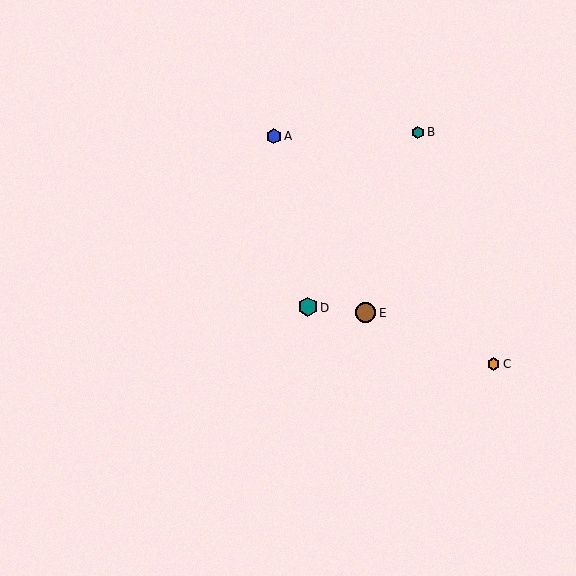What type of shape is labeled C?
Shape C is an orange hexagon.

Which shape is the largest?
The brown circle (labeled E) is the largest.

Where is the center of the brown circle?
The center of the brown circle is at (365, 313).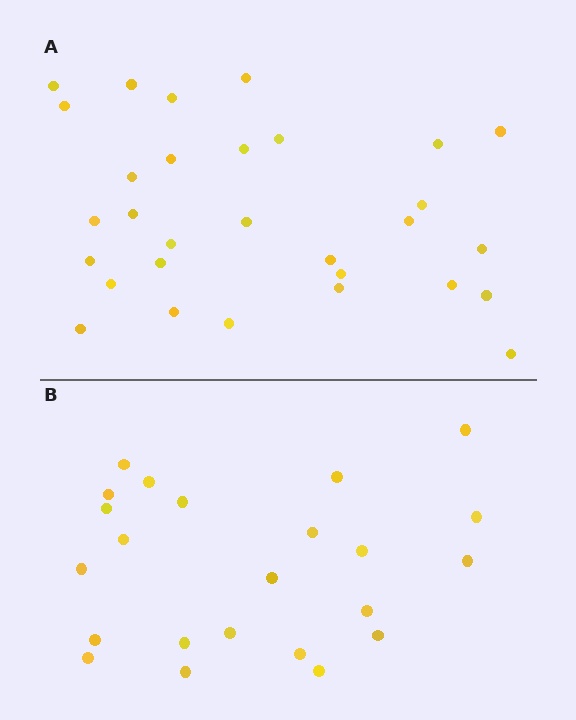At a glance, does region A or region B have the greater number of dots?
Region A (the top region) has more dots.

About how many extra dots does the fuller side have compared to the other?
Region A has roughly 8 or so more dots than region B.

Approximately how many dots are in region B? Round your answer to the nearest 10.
About 20 dots. (The exact count is 23, which rounds to 20.)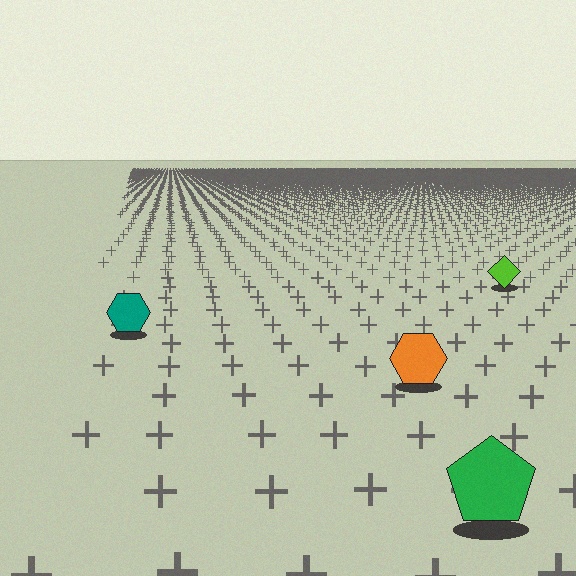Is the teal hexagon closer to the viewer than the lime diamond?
Yes. The teal hexagon is closer — you can tell from the texture gradient: the ground texture is coarser near it.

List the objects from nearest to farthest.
From nearest to farthest: the green pentagon, the orange hexagon, the teal hexagon, the lime diamond.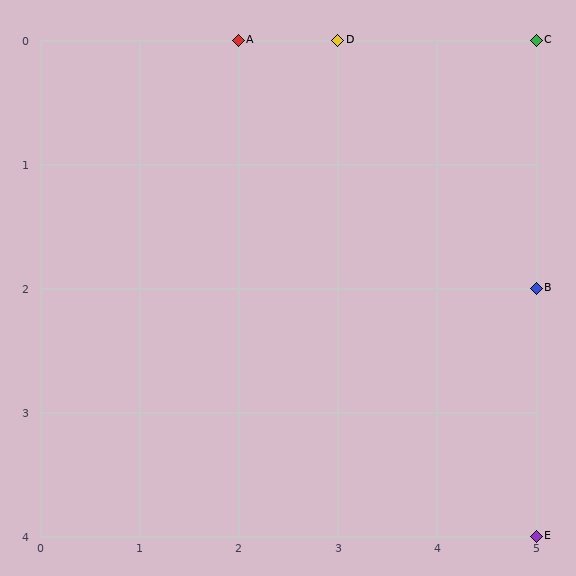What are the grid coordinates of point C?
Point C is at grid coordinates (5, 0).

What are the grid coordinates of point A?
Point A is at grid coordinates (2, 0).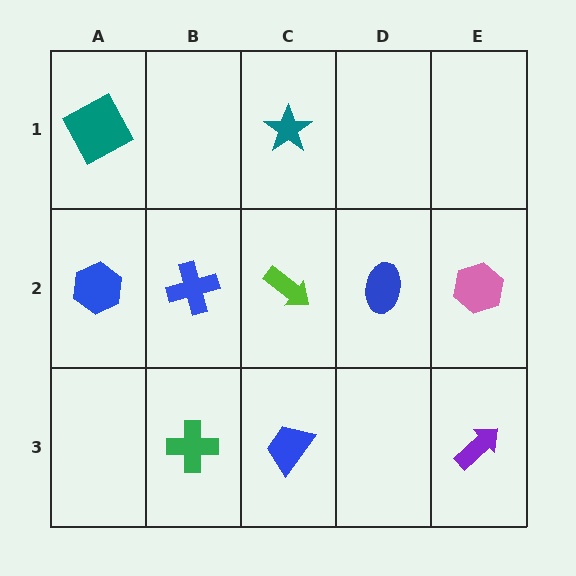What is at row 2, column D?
A blue ellipse.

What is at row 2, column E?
A pink hexagon.